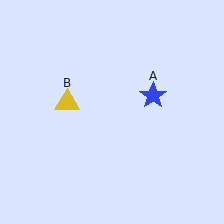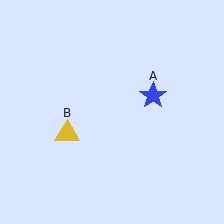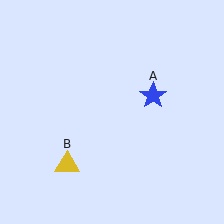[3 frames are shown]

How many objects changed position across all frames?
1 object changed position: yellow triangle (object B).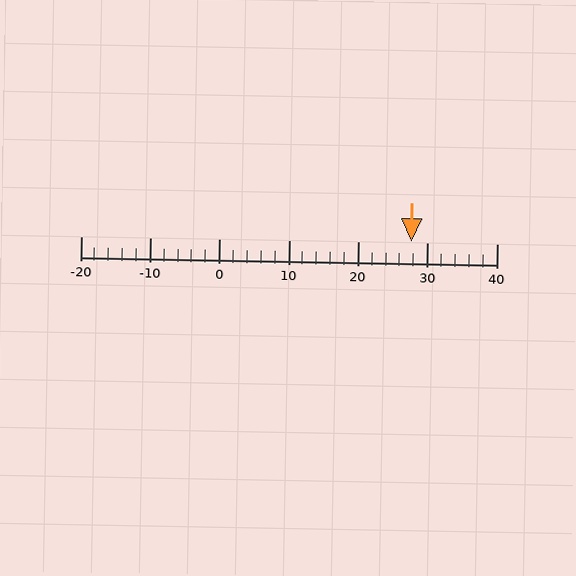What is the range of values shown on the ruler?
The ruler shows values from -20 to 40.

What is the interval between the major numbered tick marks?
The major tick marks are spaced 10 units apart.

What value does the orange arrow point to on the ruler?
The orange arrow points to approximately 28.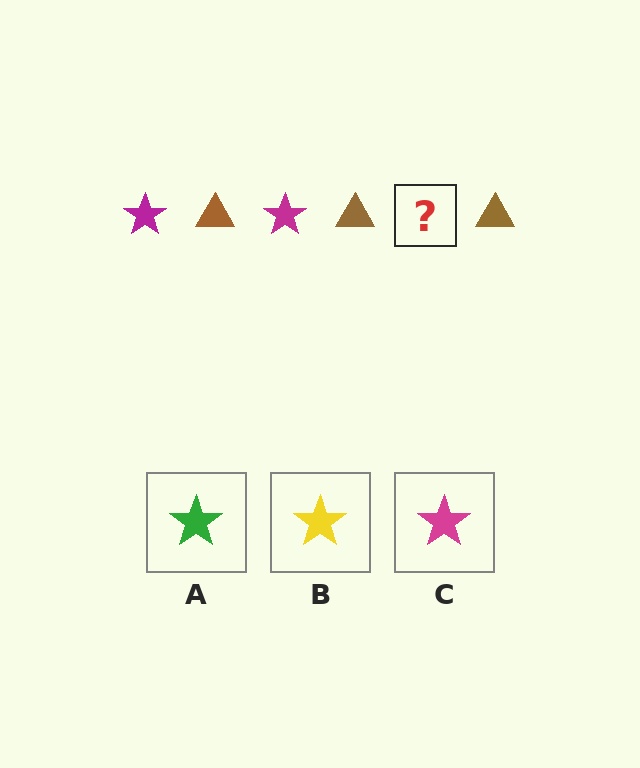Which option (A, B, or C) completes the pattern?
C.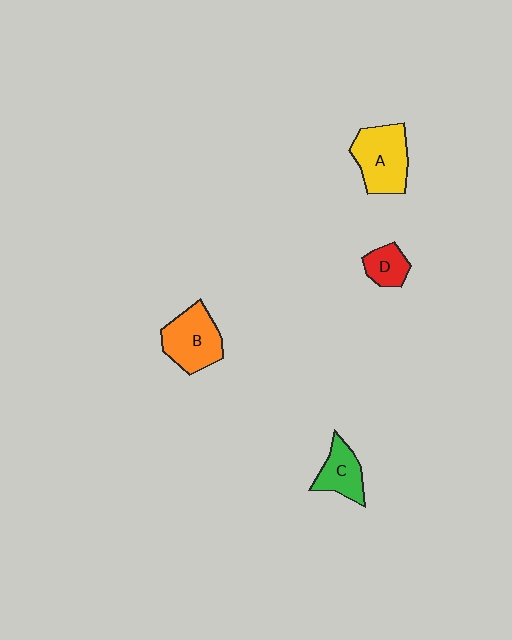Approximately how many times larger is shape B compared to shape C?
Approximately 1.5 times.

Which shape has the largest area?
Shape A (yellow).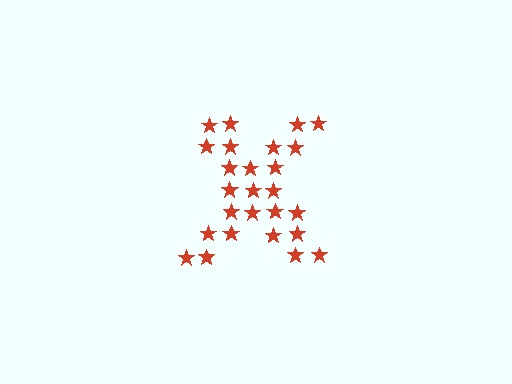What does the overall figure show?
The overall figure shows the letter X.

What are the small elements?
The small elements are stars.